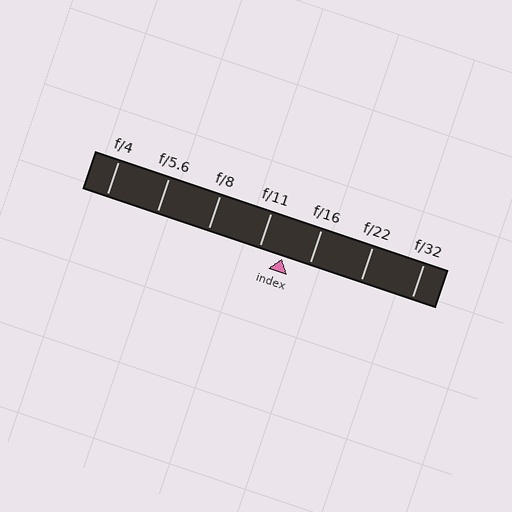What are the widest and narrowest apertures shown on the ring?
The widest aperture shown is f/4 and the narrowest is f/32.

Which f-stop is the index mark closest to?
The index mark is closest to f/11.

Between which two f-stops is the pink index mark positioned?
The index mark is between f/11 and f/16.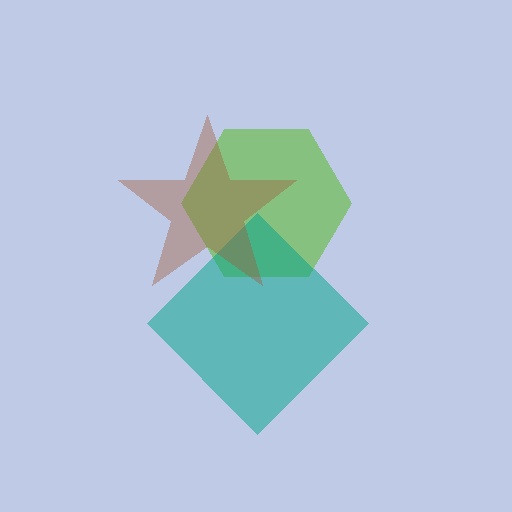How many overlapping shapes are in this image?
There are 3 overlapping shapes in the image.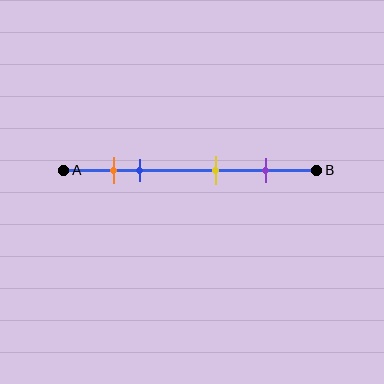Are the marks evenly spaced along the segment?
No, the marks are not evenly spaced.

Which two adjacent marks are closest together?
The orange and blue marks are the closest adjacent pair.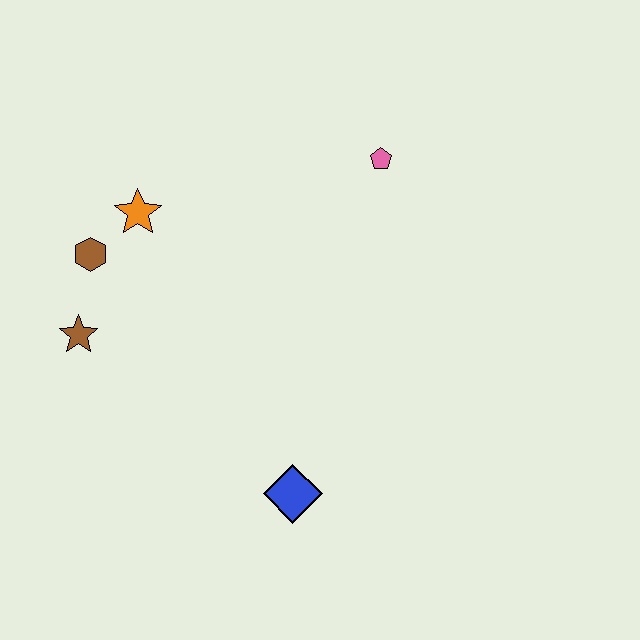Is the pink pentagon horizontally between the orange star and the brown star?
No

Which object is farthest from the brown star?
The pink pentagon is farthest from the brown star.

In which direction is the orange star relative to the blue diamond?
The orange star is above the blue diamond.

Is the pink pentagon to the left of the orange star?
No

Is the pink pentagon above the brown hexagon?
Yes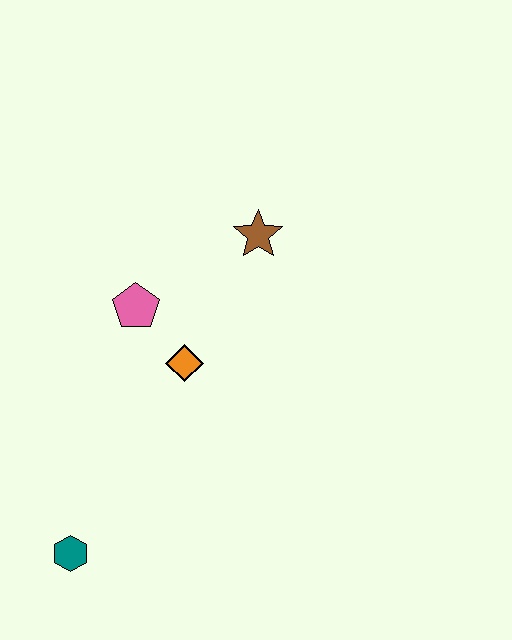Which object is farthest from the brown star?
The teal hexagon is farthest from the brown star.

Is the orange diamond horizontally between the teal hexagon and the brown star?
Yes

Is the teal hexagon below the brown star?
Yes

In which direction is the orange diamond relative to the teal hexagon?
The orange diamond is above the teal hexagon.